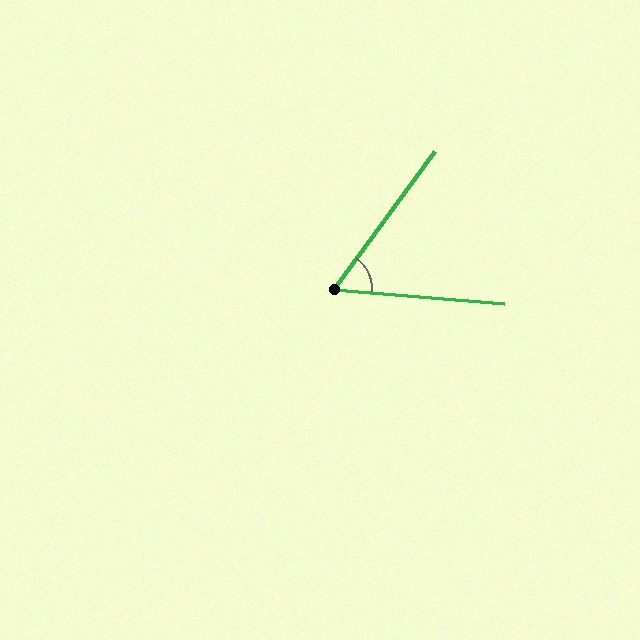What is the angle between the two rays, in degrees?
Approximately 58 degrees.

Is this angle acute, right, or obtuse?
It is acute.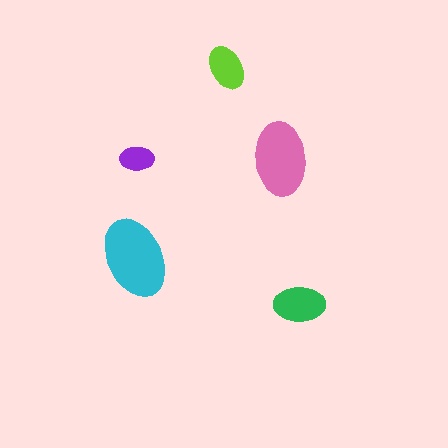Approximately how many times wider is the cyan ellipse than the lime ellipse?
About 2 times wider.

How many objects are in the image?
There are 5 objects in the image.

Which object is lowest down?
The green ellipse is bottommost.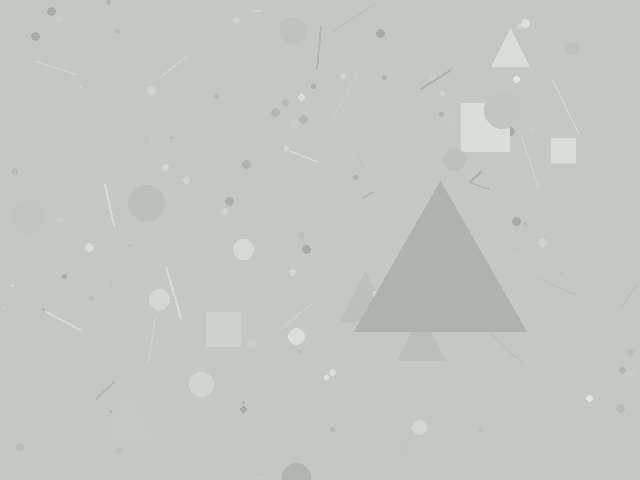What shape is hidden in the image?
A triangle is hidden in the image.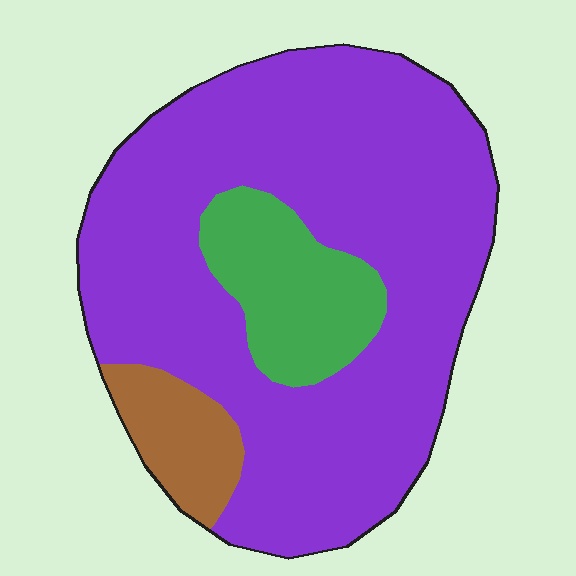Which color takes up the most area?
Purple, at roughly 75%.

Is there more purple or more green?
Purple.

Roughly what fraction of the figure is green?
Green takes up about one eighth (1/8) of the figure.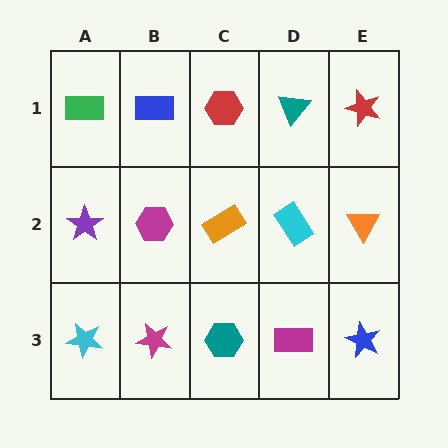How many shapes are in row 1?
5 shapes.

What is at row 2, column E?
An orange triangle.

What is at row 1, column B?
A blue rectangle.